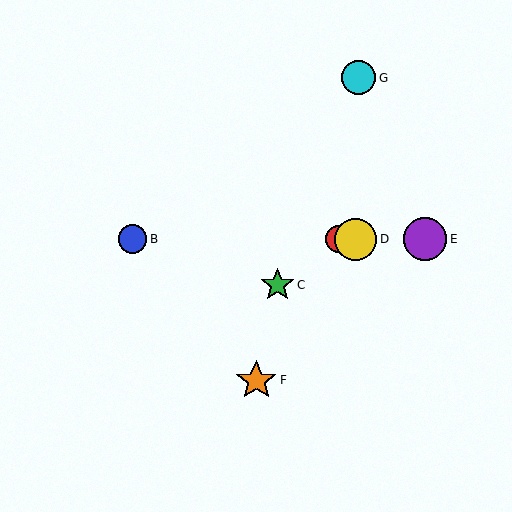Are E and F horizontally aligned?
No, E is at y≈239 and F is at y≈380.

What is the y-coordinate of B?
Object B is at y≈239.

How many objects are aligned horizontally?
4 objects (A, B, D, E) are aligned horizontally.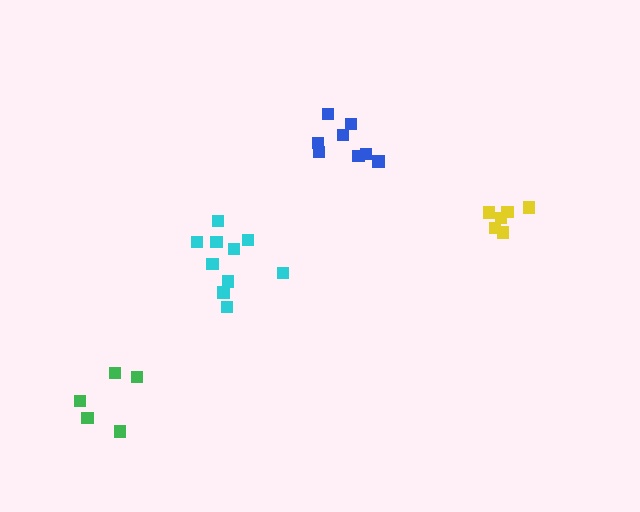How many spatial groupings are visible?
There are 4 spatial groupings.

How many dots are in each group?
Group 1: 6 dots, Group 2: 8 dots, Group 3: 10 dots, Group 4: 5 dots (29 total).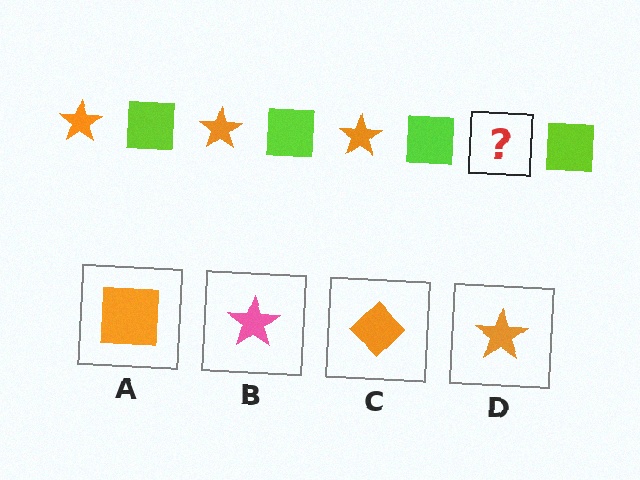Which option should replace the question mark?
Option D.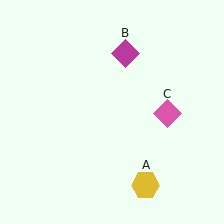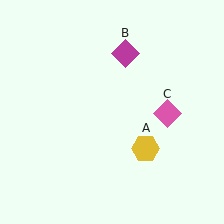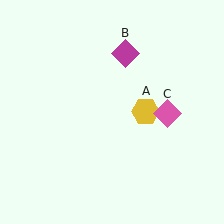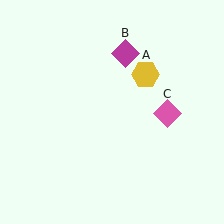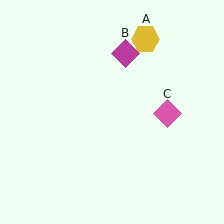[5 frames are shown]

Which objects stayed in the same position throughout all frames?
Magenta diamond (object B) and pink diamond (object C) remained stationary.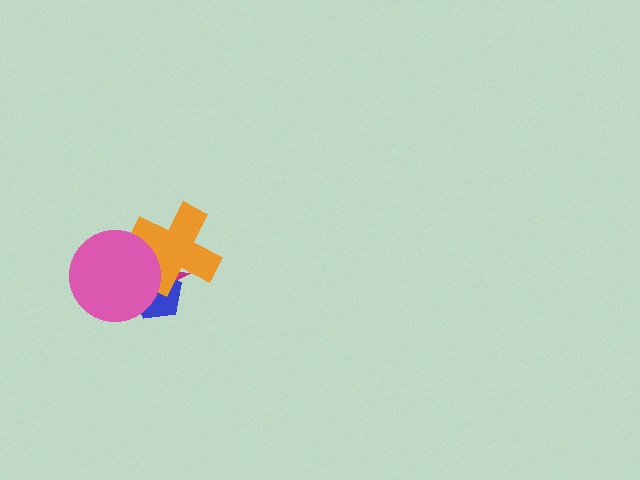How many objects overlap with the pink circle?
3 objects overlap with the pink circle.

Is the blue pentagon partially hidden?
Yes, it is partially covered by another shape.